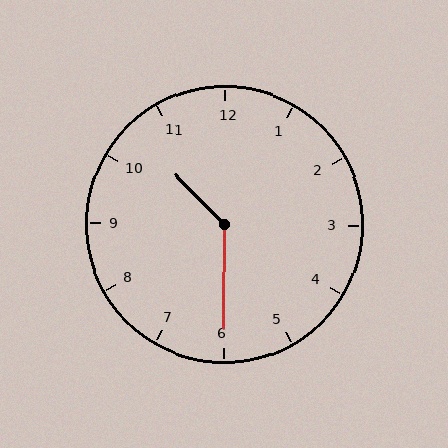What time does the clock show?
10:30.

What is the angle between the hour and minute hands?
Approximately 135 degrees.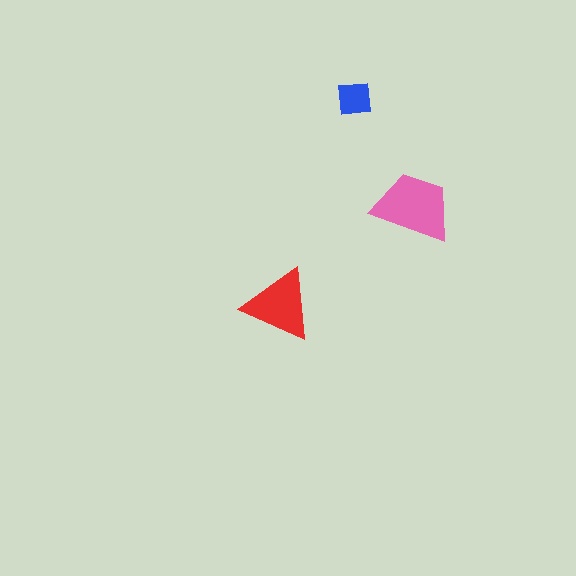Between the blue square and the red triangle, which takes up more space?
The red triangle.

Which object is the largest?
The pink trapezoid.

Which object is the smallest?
The blue square.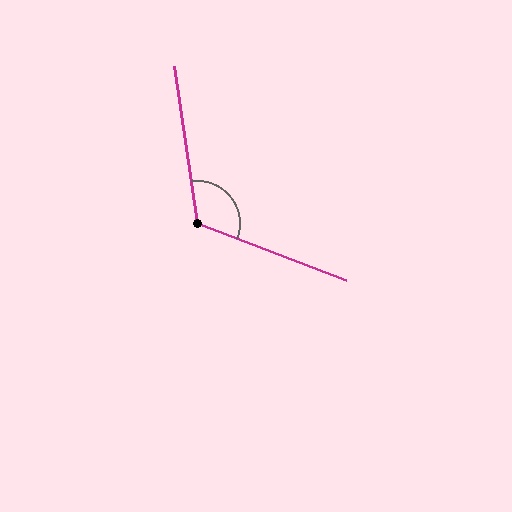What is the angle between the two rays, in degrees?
Approximately 119 degrees.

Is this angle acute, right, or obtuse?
It is obtuse.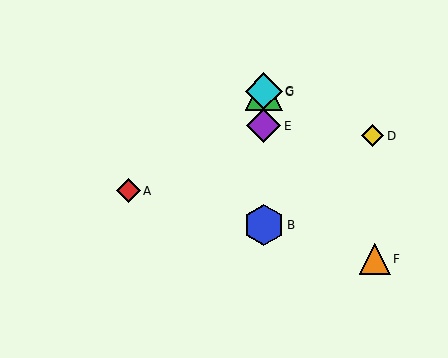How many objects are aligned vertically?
4 objects (B, C, E, G) are aligned vertically.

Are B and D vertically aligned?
No, B is at x≈264 and D is at x≈373.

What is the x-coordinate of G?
Object G is at x≈264.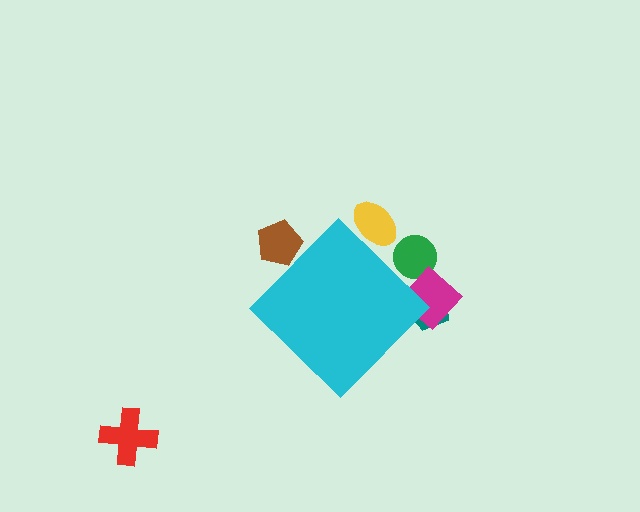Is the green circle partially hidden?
Yes, the green circle is partially hidden behind the cyan diamond.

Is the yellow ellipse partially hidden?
Yes, the yellow ellipse is partially hidden behind the cyan diamond.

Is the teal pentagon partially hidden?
Yes, the teal pentagon is partially hidden behind the cyan diamond.